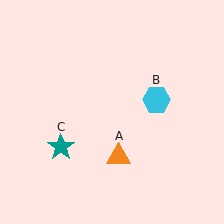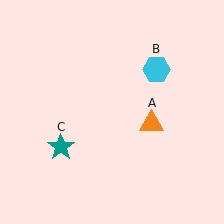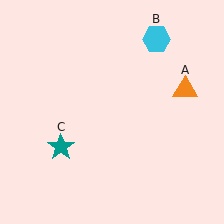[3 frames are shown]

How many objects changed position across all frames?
2 objects changed position: orange triangle (object A), cyan hexagon (object B).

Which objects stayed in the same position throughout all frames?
Teal star (object C) remained stationary.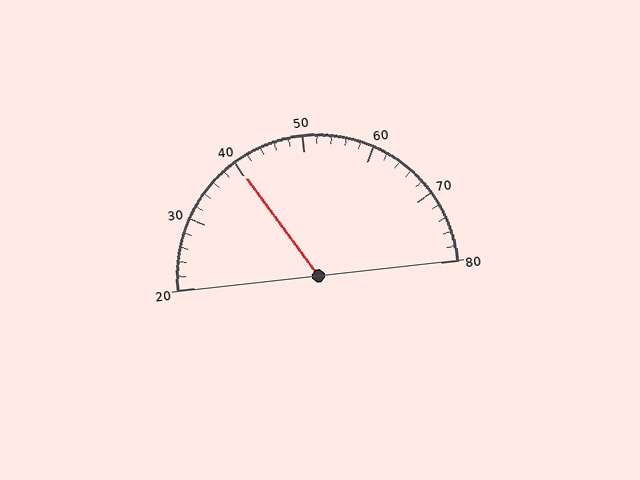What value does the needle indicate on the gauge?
The needle indicates approximately 40.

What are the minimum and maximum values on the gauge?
The gauge ranges from 20 to 80.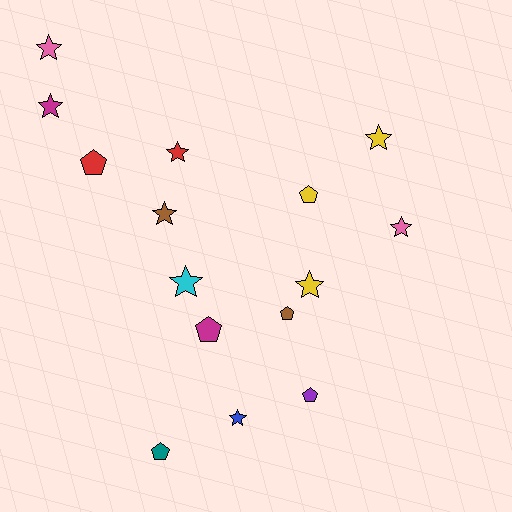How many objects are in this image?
There are 15 objects.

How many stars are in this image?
There are 9 stars.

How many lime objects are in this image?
There are no lime objects.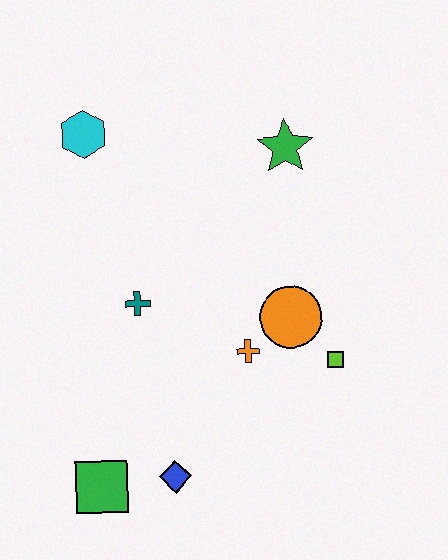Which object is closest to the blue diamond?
The green square is closest to the blue diamond.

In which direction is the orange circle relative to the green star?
The orange circle is below the green star.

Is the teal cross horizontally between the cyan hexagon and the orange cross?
Yes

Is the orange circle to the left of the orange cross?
No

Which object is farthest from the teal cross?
The green star is farthest from the teal cross.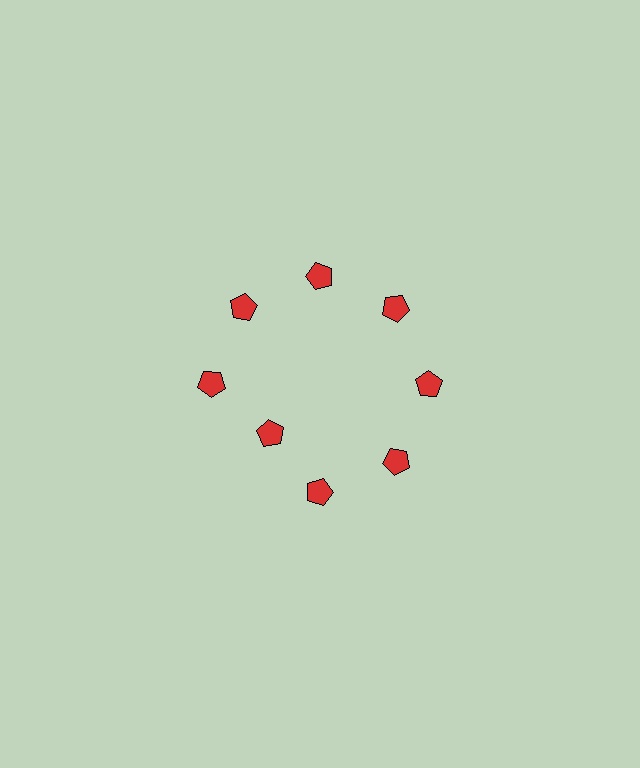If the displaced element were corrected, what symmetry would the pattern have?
It would have 8-fold rotational symmetry — the pattern would map onto itself every 45 degrees.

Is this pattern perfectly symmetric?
No. The 8 red pentagons are arranged in a ring, but one element near the 8 o'clock position is pulled inward toward the center, breaking the 8-fold rotational symmetry.